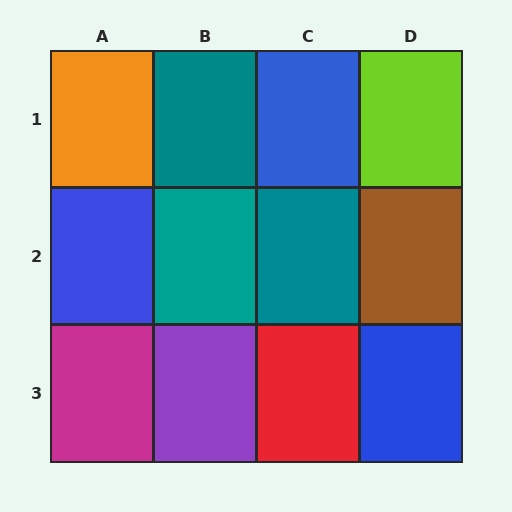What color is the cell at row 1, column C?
Blue.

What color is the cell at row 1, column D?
Lime.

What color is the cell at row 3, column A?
Magenta.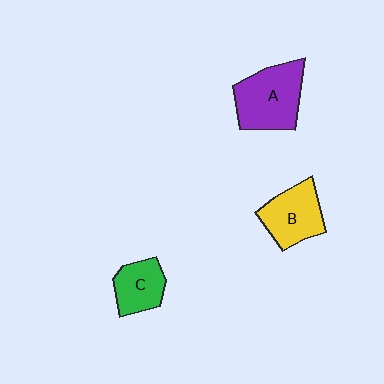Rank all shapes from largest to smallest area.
From largest to smallest: A (purple), B (yellow), C (green).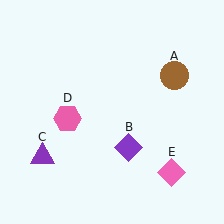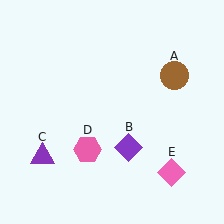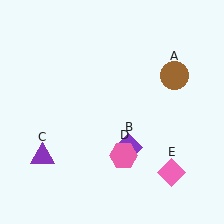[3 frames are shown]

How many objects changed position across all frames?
1 object changed position: pink hexagon (object D).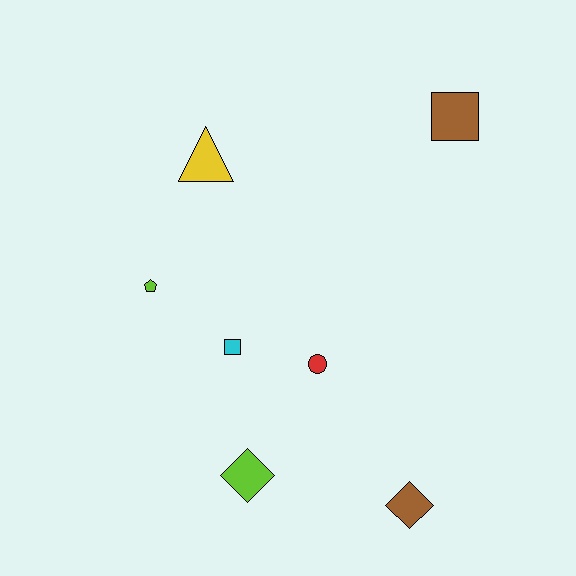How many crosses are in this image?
There are no crosses.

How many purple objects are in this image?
There are no purple objects.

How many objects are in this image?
There are 7 objects.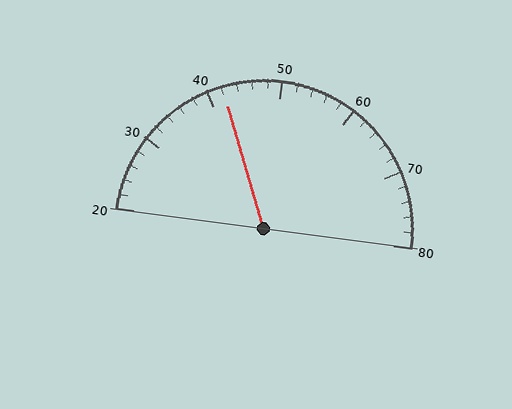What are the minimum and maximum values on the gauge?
The gauge ranges from 20 to 80.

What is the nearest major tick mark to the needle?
The nearest major tick mark is 40.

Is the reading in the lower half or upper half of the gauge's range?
The reading is in the lower half of the range (20 to 80).